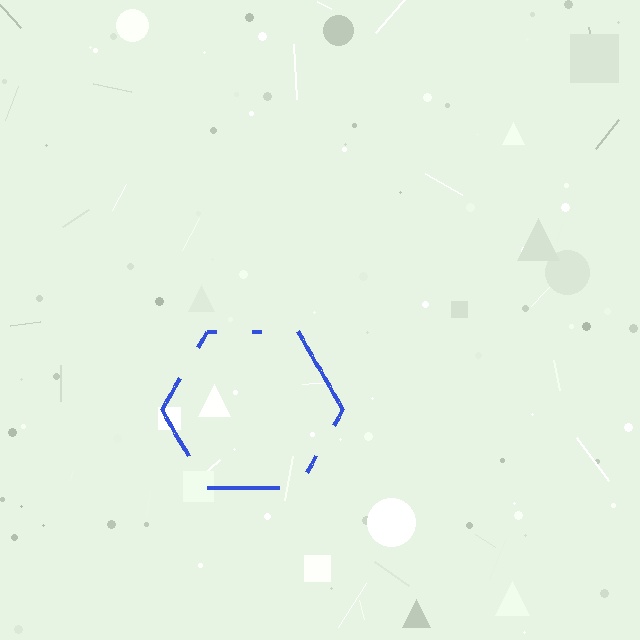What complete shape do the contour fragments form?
The contour fragments form a hexagon.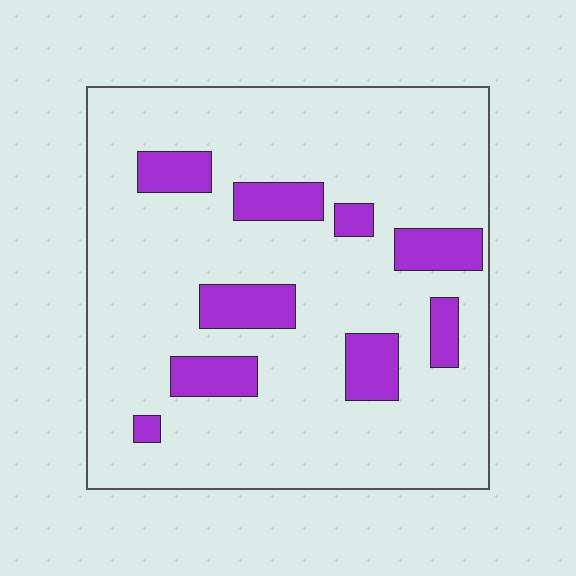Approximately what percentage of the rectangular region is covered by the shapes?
Approximately 15%.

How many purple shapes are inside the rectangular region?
9.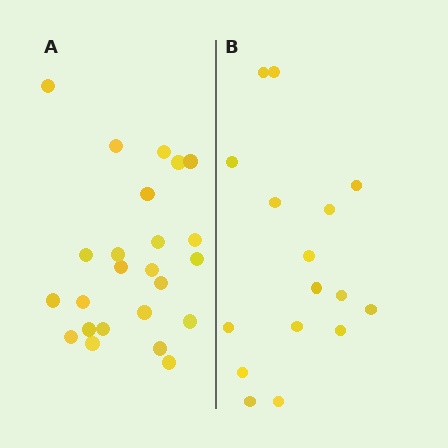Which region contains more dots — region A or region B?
Region A (the left region) has more dots.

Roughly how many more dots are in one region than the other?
Region A has roughly 8 or so more dots than region B.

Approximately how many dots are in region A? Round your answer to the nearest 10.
About 20 dots. (The exact count is 24, which rounds to 20.)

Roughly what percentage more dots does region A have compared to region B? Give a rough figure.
About 50% more.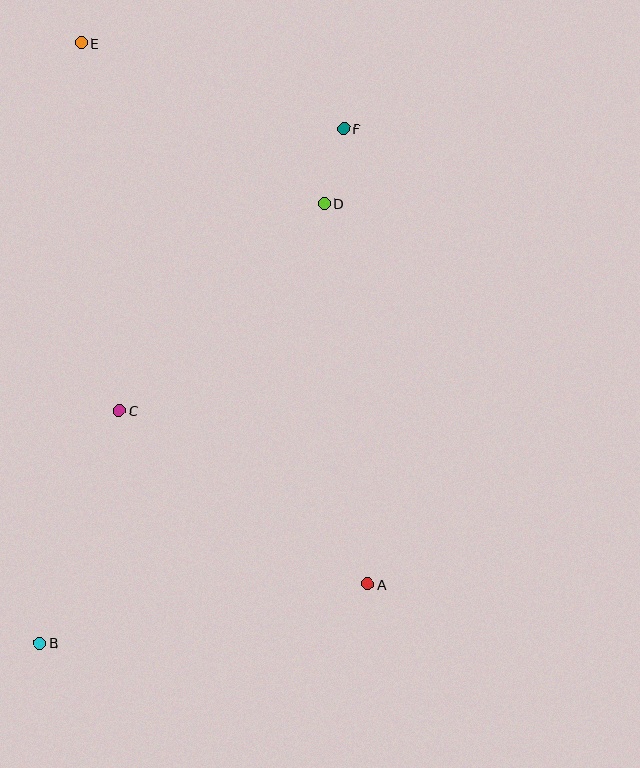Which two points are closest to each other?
Points D and F are closest to each other.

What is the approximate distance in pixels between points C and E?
The distance between C and E is approximately 369 pixels.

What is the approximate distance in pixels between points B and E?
The distance between B and E is approximately 602 pixels.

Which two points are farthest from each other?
Points A and E are farthest from each other.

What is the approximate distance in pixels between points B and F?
The distance between B and F is approximately 597 pixels.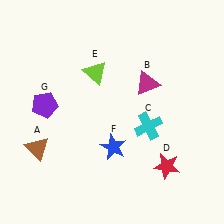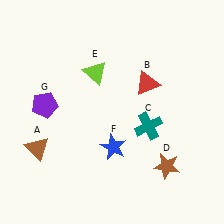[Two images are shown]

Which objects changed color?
B changed from magenta to red. C changed from cyan to teal. D changed from red to brown.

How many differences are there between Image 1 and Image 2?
There are 3 differences between the two images.